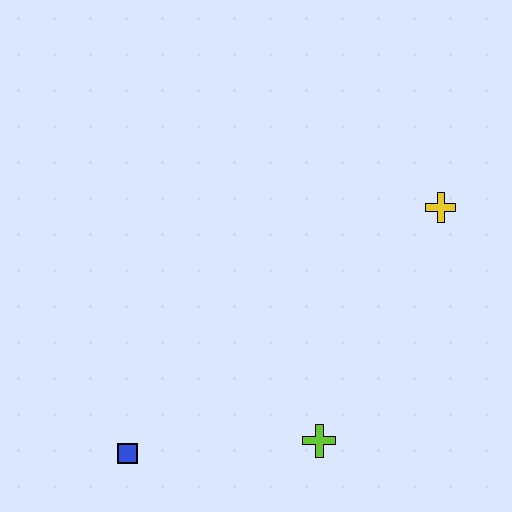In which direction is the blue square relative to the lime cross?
The blue square is to the left of the lime cross.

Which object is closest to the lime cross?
The blue square is closest to the lime cross.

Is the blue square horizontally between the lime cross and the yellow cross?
No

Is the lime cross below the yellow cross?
Yes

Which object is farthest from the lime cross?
The yellow cross is farthest from the lime cross.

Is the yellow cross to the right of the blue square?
Yes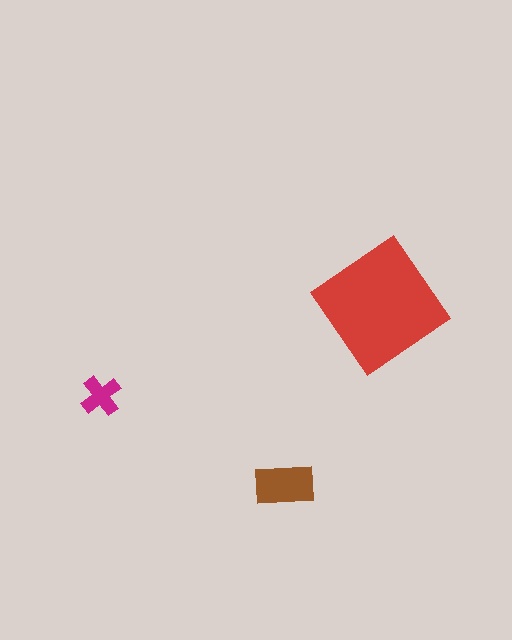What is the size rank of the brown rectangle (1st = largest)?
2nd.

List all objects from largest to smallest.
The red diamond, the brown rectangle, the magenta cross.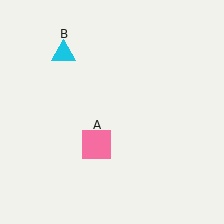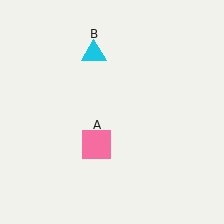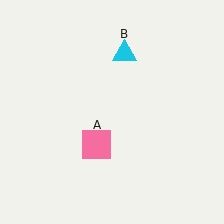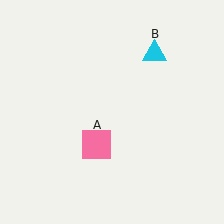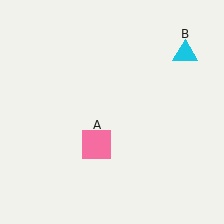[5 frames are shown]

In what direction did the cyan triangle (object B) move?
The cyan triangle (object B) moved right.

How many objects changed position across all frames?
1 object changed position: cyan triangle (object B).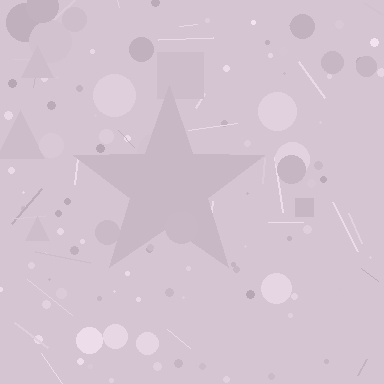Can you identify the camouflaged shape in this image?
The camouflaged shape is a star.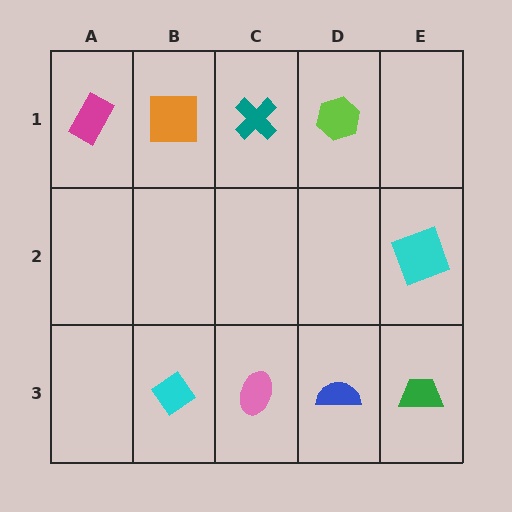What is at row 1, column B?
An orange square.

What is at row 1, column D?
A lime hexagon.